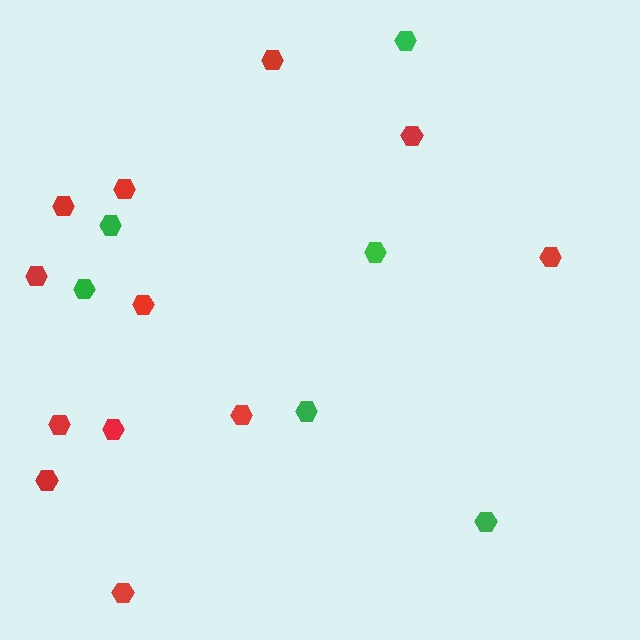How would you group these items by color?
There are 2 groups: one group of green hexagons (6) and one group of red hexagons (12).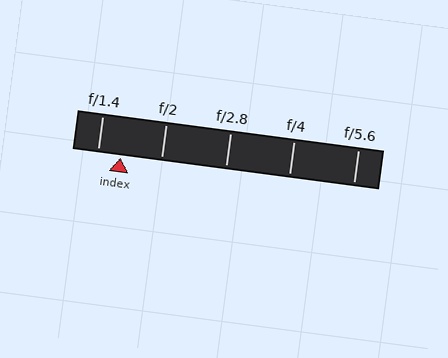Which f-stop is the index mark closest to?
The index mark is closest to f/1.4.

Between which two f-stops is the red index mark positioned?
The index mark is between f/1.4 and f/2.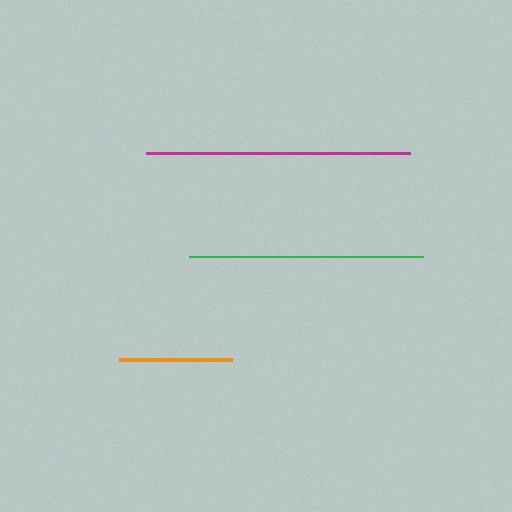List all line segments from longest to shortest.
From longest to shortest: magenta, green, orange.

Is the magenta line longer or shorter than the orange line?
The magenta line is longer than the orange line.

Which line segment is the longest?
The magenta line is the longest at approximately 264 pixels.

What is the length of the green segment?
The green segment is approximately 234 pixels long.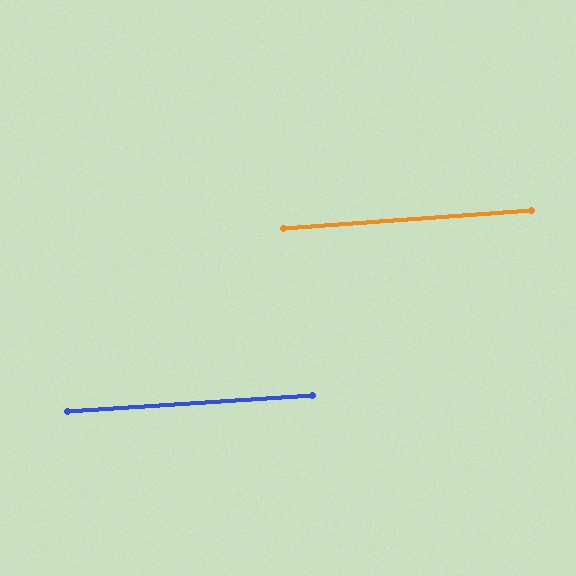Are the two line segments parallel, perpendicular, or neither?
Parallel — their directions differ by only 0.7°.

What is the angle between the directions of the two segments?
Approximately 1 degree.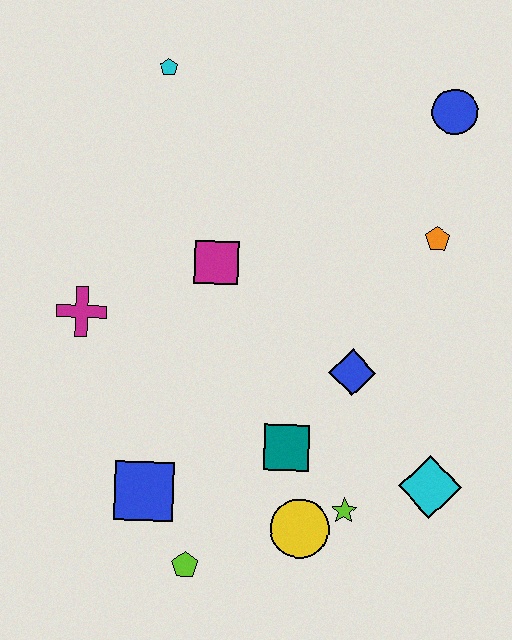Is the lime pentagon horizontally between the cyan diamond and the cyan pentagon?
Yes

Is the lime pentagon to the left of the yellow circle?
Yes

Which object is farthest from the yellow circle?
The cyan pentagon is farthest from the yellow circle.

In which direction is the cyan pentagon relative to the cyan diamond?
The cyan pentagon is above the cyan diamond.